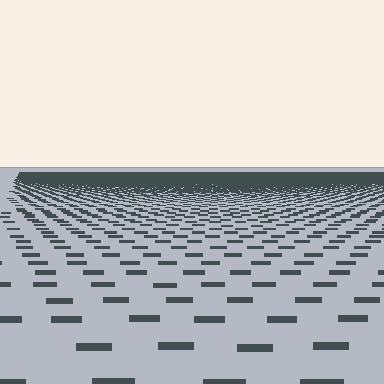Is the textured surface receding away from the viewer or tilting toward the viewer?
The surface is receding away from the viewer. Texture elements get smaller and denser toward the top.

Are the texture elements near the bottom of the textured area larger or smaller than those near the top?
Larger. Near the bottom, elements are closer to the viewer and appear at a bigger on-screen size.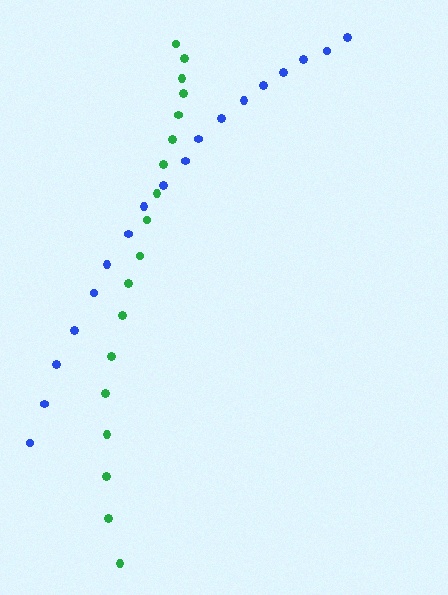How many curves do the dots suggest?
There are 2 distinct paths.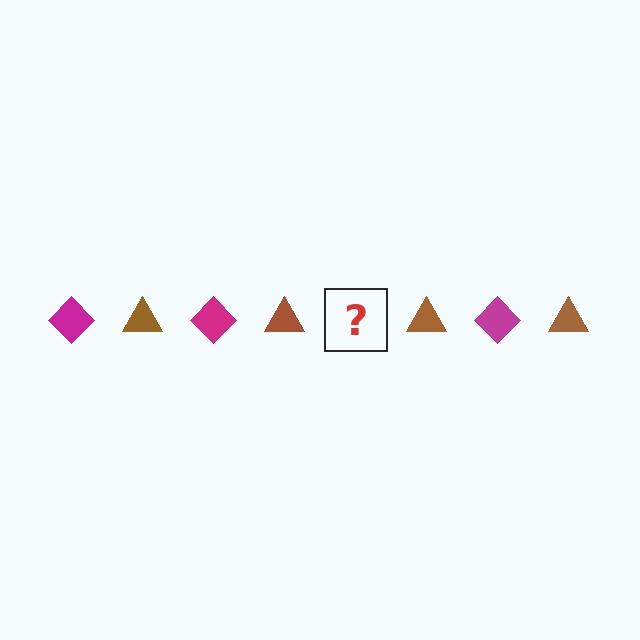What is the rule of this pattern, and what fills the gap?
The rule is that the pattern alternates between magenta diamond and brown triangle. The gap should be filled with a magenta diamond.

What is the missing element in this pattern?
The missing element is a magenta diamond.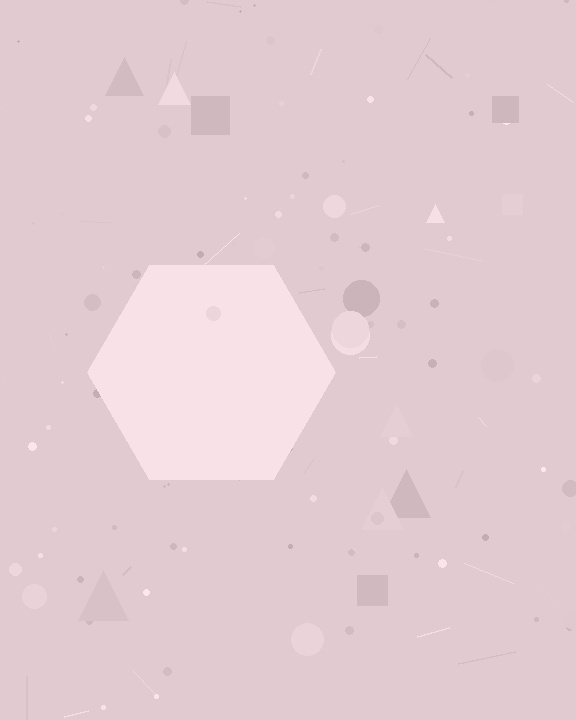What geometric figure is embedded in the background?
A hexagon is embedded in the background.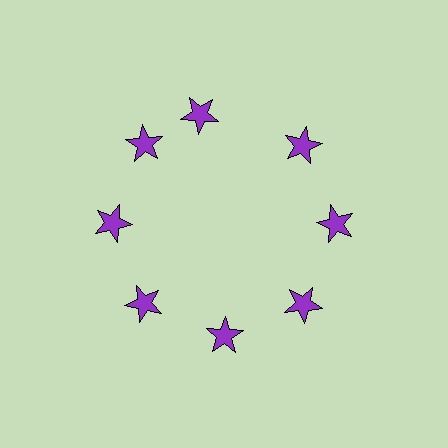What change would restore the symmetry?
The symmetry would be restored by rotating it back into even spacing with its neighbors so that all 8 stars sit at equal angles and equal distance from the center.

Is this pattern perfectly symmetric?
No. The 8 purple stars are arranged in a ring, but one element near the 12 o'clock position is rotated out of alignment along the ring, breaking the 8-fold rotational symmetry.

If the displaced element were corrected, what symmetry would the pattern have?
It would have 8-fold rotational symmetry — the pattern would map onto itself every 45 degrees.